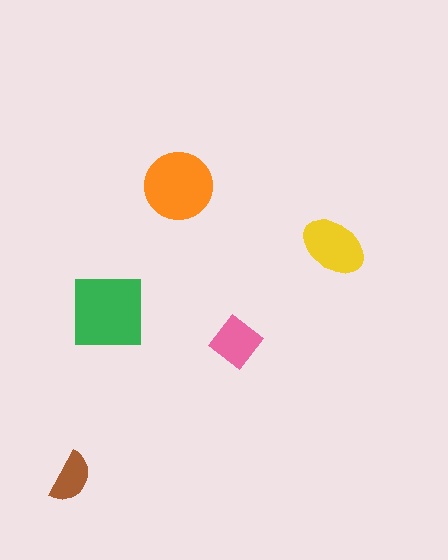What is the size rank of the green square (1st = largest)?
1st.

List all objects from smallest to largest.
The brown semicircle, the pink diamond, the yellow ellipse, the orange circle, the green square.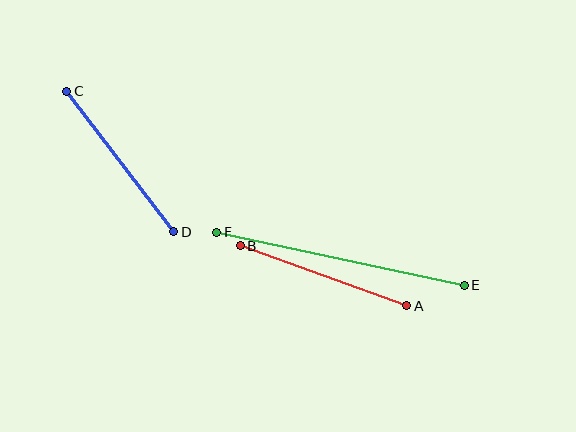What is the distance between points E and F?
The distance is approximately 253 pixels.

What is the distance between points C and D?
The distance is approximately 177 pixels.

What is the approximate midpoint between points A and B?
The midpoint is at approximately (324, 276) pixels.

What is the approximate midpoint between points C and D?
The midpoint is at approximately (120, 161) pixels.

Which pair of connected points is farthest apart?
Points E and F are farthest apart.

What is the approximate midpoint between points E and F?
The midpoint is at approximately (340, 259) pixels.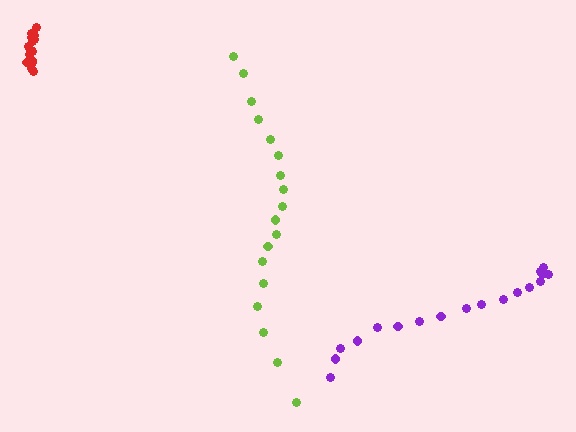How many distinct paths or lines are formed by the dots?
There are 3 distinct paths.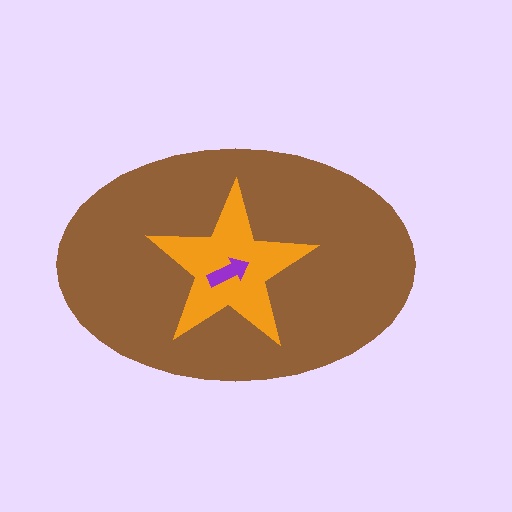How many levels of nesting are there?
3.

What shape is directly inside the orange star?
The purple arrow.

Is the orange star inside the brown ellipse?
Yes.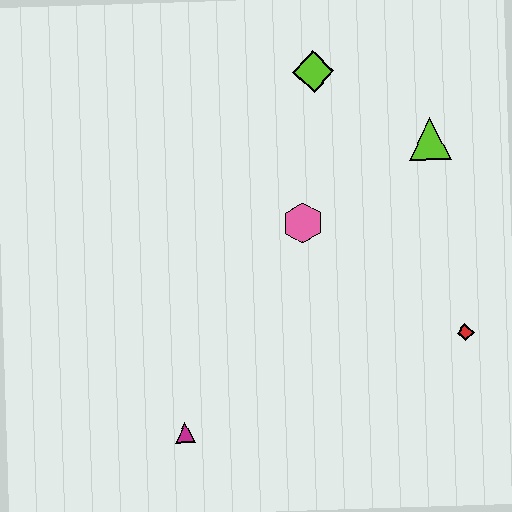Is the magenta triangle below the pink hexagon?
Yes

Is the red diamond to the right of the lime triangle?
Yes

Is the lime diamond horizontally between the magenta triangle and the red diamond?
Yes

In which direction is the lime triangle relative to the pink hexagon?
The lime triangle is to the right of the pink hexagon.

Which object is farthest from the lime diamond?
The magenta triangle is farthest from the lime diamond.